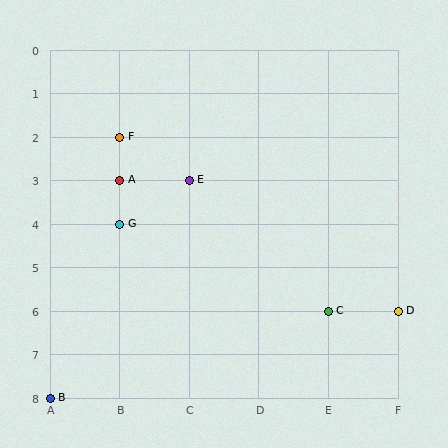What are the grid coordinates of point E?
Point E is at grid coordinates (C, 3).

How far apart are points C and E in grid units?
Points C and E are 2 columns and 3 rows apart (about 3.6 grid units diagonally).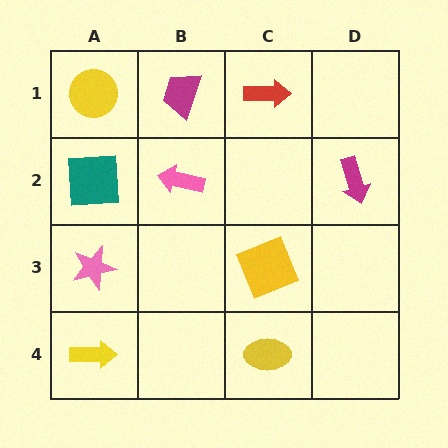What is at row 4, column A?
A yellow arrow.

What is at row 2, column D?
A magenta arrow.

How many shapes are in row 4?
2 shapes.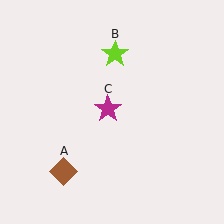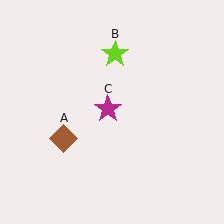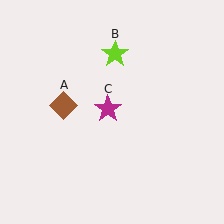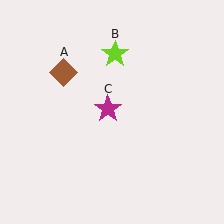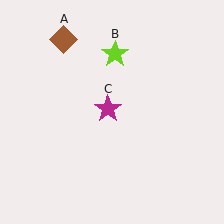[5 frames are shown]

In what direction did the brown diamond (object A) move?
The brown diamond (object A) moved up.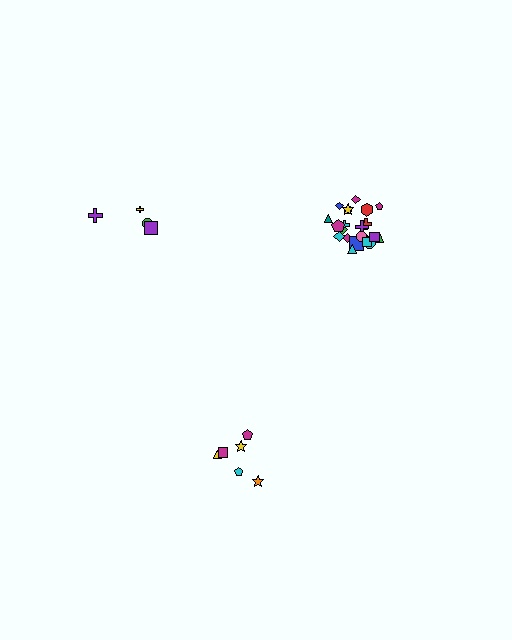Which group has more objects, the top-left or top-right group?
The top-right group.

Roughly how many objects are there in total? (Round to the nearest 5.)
Roughly 30 objects in total.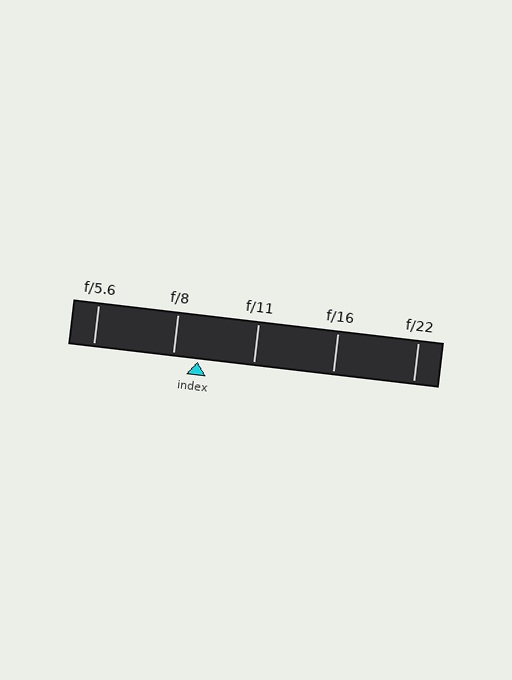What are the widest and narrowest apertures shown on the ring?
The widest aperture shown is f/5.6 and the narrowest is f/22.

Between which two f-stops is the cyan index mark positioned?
The index mark is between f/8 and f/11.